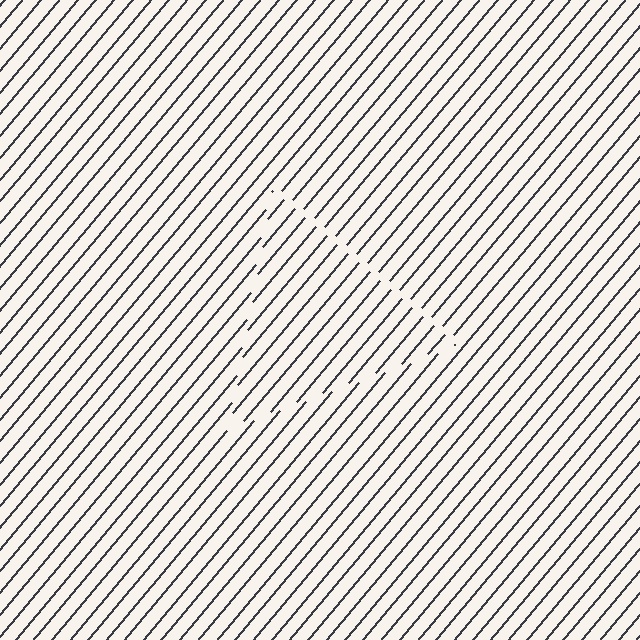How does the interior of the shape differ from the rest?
The interior of the shape contains the same grating, shifted by half a period — the contour is defined by the phase discontinuity where line-ends from the inner and outer gratings abut.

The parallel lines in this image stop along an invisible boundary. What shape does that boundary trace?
An illusory triangle. The interior of the shape contains the same grating, shifted by half a period — the contour is defined by the phase discontinuity where line-ends from the inner and outer gratings abut.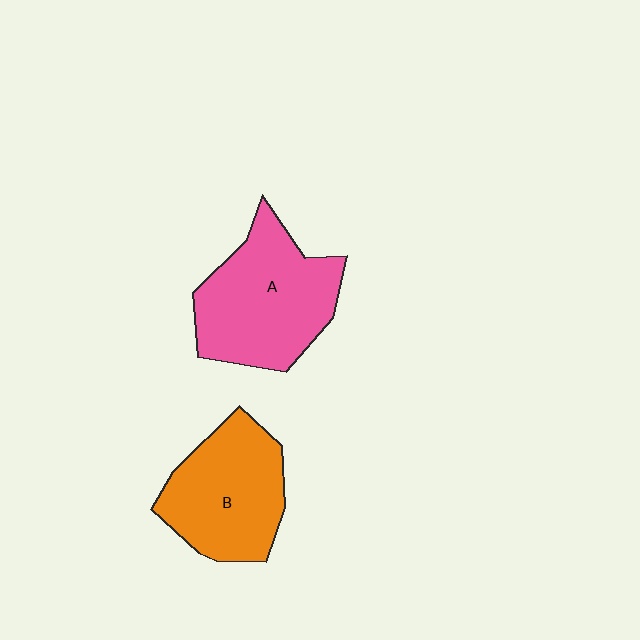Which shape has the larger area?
Shape A (pink).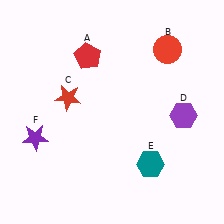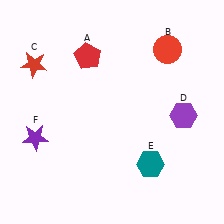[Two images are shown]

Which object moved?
The red star (C) moved left.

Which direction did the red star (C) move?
The red star (C) moved left.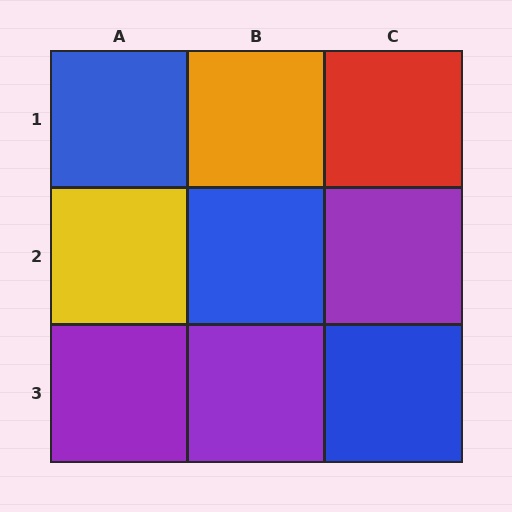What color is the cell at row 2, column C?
Purple.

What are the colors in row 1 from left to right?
Blue, orange, red.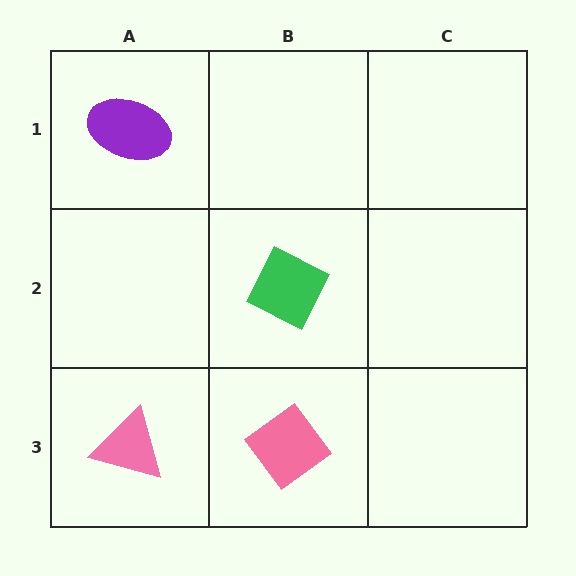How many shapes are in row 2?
1 shape.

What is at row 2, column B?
A green diamond.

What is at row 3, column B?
A pink diamond.